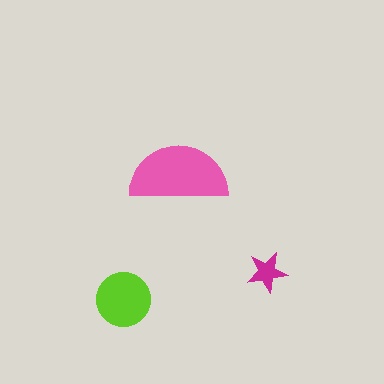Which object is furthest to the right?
The magenta star is rightmost.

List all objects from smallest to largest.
The magenta star, the lime circle, the pink semicircle.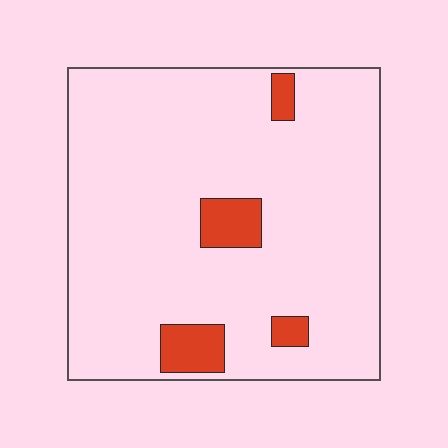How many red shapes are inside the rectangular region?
4.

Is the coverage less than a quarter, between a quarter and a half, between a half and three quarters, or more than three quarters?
Less than a quarter.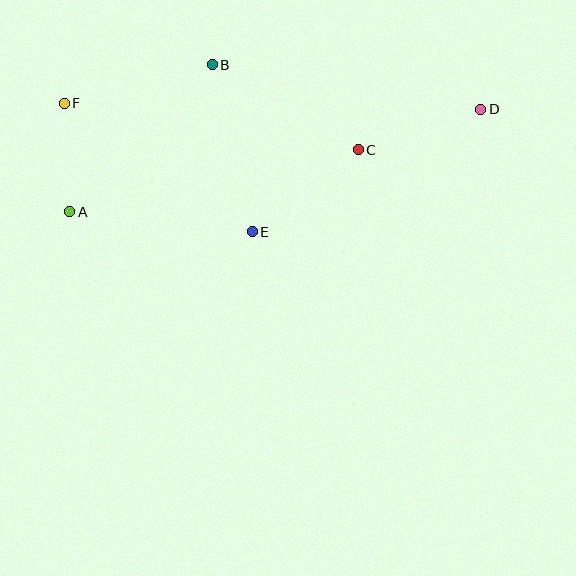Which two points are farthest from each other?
Points A and D are farthest from each other.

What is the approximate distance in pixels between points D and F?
The distance between D and F is approximately 416 pixels.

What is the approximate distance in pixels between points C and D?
The distance between C and D is approximately 129 pixels.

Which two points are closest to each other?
Points A and F are closest to each other.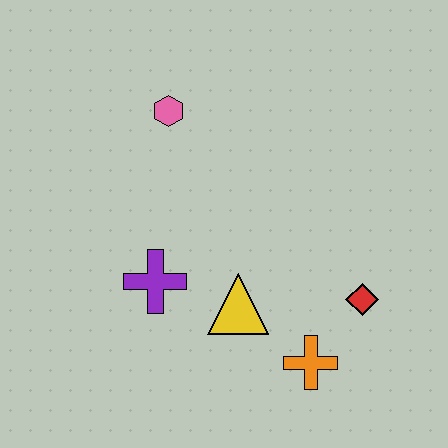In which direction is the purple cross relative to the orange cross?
The purple cross is to the left of the orange cross.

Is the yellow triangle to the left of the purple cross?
No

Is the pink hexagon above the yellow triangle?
Yes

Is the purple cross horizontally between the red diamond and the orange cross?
No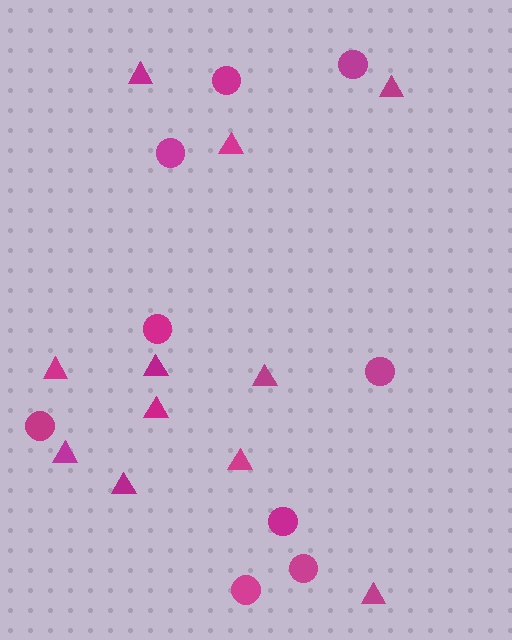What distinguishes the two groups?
There are 2 groups: one group of circles (9) and one group of triangles (11).